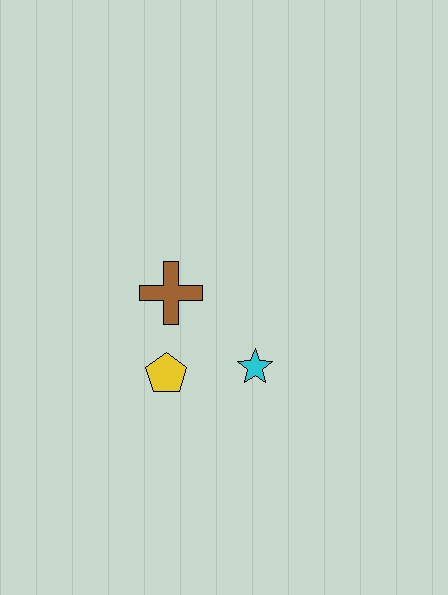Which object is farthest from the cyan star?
The brown cross is farthest from the cyan star.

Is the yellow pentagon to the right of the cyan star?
No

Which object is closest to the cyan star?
The yellow pentagon is closest to the cyan star.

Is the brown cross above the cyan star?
Yes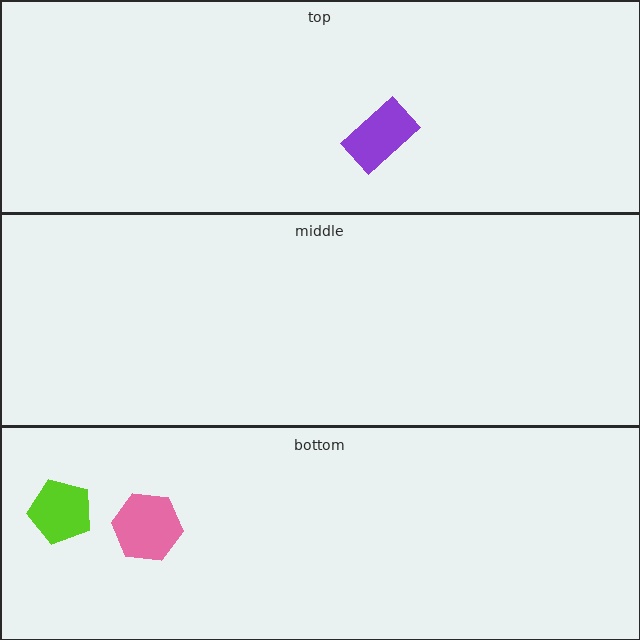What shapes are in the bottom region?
The pink hexagon, the lime pentagon.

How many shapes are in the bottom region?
2.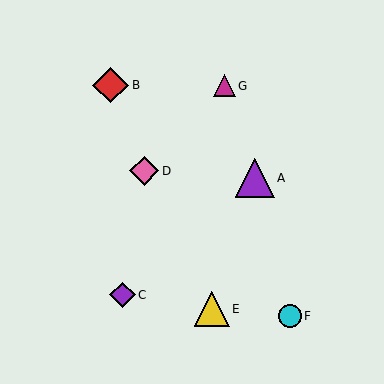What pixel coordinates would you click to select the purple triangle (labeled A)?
Click at (255, 178) to select the purple triangle A.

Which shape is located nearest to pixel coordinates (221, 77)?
The magenta triangle (labeled G) at (224, 86) is nearest to that location.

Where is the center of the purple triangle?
The center of the purple triangle is at (255, 178).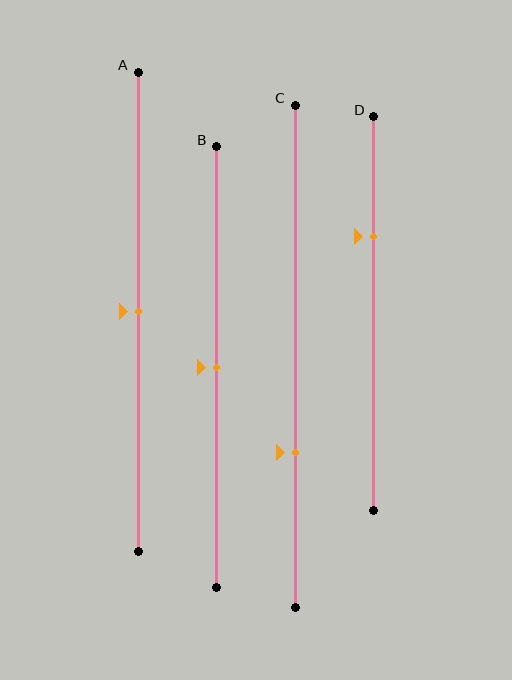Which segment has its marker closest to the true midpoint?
Segment A has its marker closest to the true midpoint.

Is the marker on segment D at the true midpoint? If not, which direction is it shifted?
No, the marker on segment D is shifted upward by about 20% of the segment length.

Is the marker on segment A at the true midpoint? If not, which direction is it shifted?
Yes, the marker on segment A is at the true midpoint.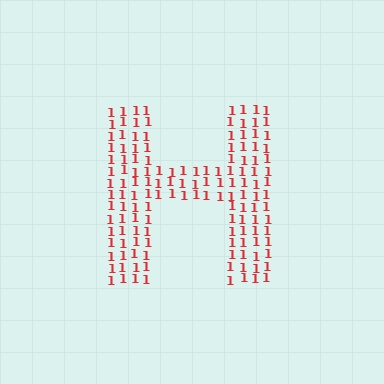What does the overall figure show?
The overall figure shows the letter H.